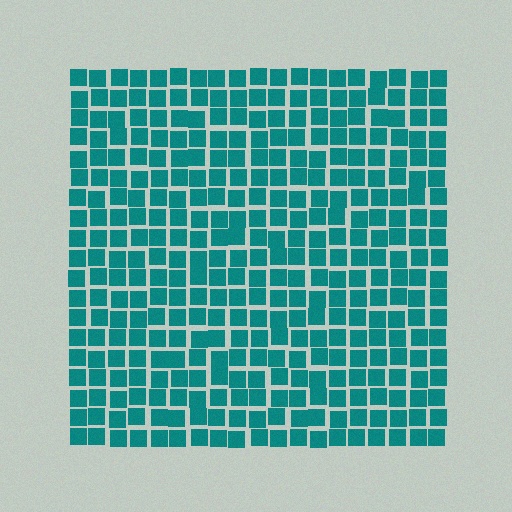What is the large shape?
The large shape is a square.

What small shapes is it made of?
It is made of small squares.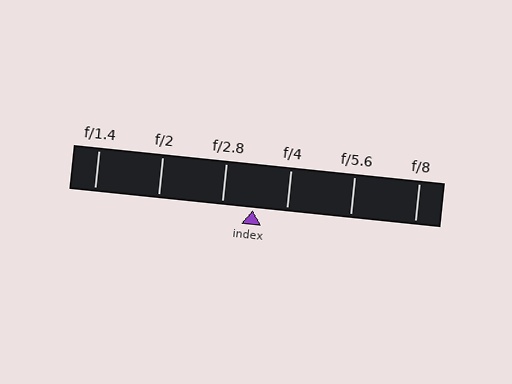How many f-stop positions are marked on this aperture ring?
There are 6 f-stop positions marked.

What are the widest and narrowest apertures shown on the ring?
The widest aperture shown is f/1.4 and the narrowest is f/8.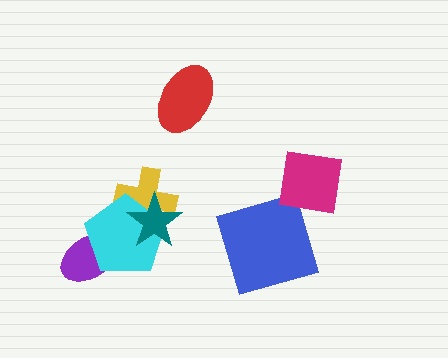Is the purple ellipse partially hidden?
Yes, it is partially covered by another shape.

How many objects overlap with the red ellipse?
0 objects overlap with the red ellipse.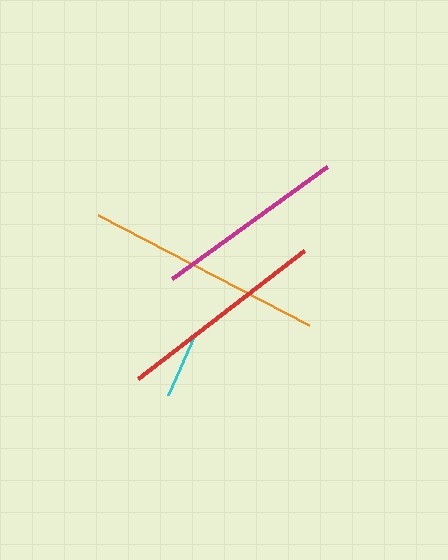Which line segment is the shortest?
The cyan line is the shortest at approximately 66 pixels.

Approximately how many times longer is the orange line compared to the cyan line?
The orange line is approximately 3.6 times the length of the cyan line.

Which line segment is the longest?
The orange line is the longest at approximately 237 pixels.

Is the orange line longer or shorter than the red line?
The orange line is longer than the red line.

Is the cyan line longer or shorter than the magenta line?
The magenta line is longer than the cyan line.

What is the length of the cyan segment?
The cyan segment is approximately 66 pixels long.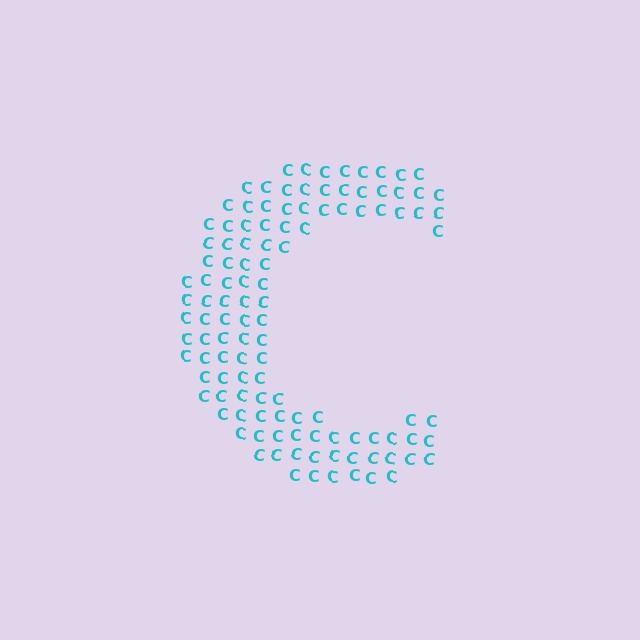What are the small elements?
The small elements are letter C's.